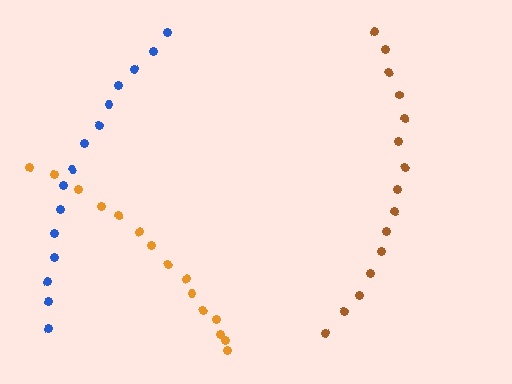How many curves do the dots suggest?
There are 3 distinct paths.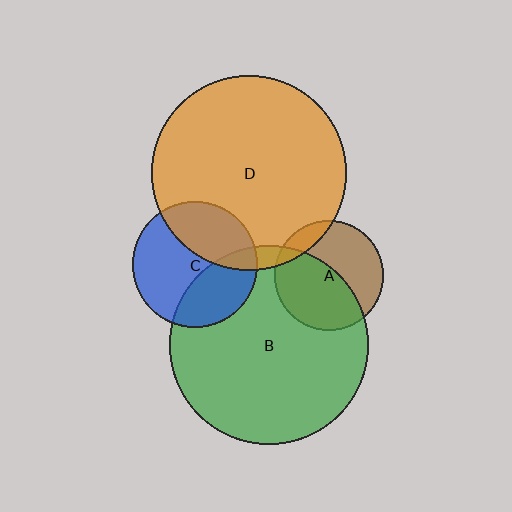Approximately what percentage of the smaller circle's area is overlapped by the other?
Approximately 35%.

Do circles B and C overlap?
Yes.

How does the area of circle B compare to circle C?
Approximately 2.5 times.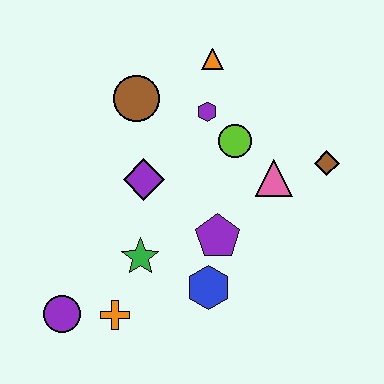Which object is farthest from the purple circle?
The brown diamond is farthest from the purple circle.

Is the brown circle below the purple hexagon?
No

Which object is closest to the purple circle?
The orange cross is closest to the purple circle.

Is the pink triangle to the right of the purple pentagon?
Yes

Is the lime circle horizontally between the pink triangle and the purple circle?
Yes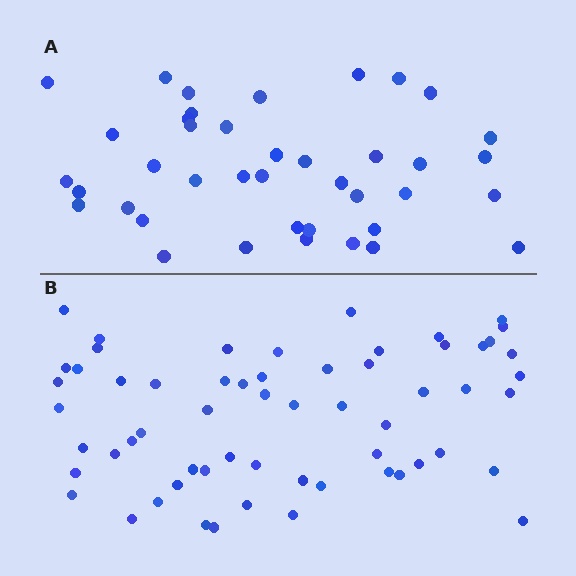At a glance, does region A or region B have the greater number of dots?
Region B (the bottom region) has more dots.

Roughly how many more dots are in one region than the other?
Region B has approximately 20 more dots than region A.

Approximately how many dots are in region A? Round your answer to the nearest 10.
About 40 dots.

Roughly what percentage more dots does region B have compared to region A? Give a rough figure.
About 50% more.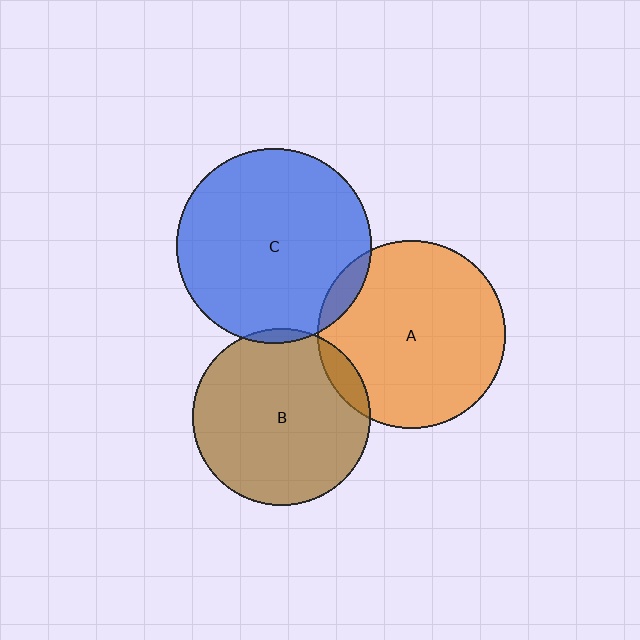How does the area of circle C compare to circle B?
Approximately 1.2 times.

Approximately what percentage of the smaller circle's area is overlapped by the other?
Approximately 10%.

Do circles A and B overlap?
Yes.